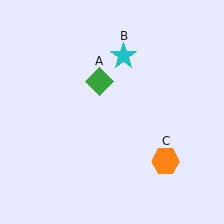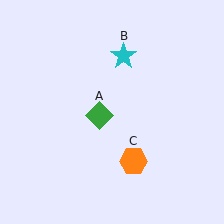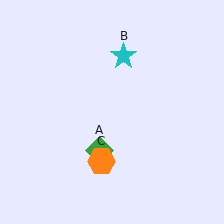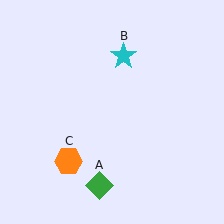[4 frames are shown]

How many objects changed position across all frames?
2 objects changed position: green diamond (object A), orange hexagon (object C).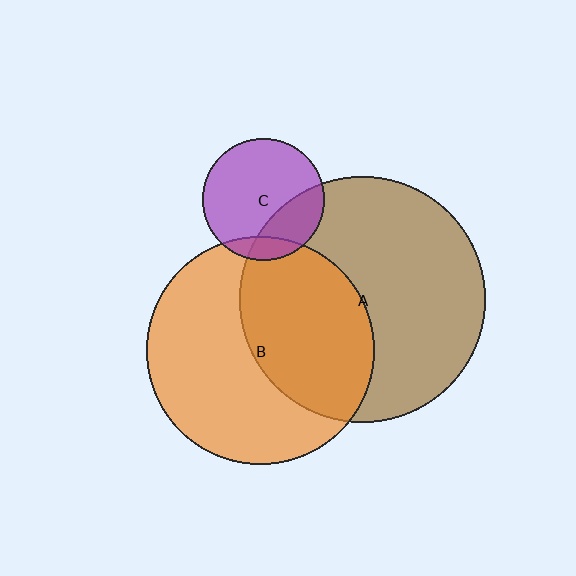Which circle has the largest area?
Circle A (brown).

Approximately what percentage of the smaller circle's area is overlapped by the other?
Approximately 10%.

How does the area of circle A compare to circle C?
Approximately 4.1 times.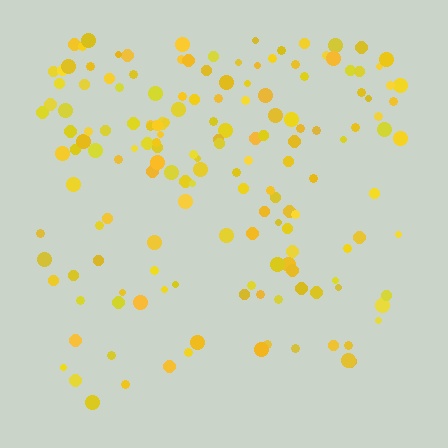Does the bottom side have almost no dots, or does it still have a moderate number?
Still a moderate number, just noticeably fewer than the top.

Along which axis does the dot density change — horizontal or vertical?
Vertical.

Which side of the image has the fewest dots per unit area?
The bottom.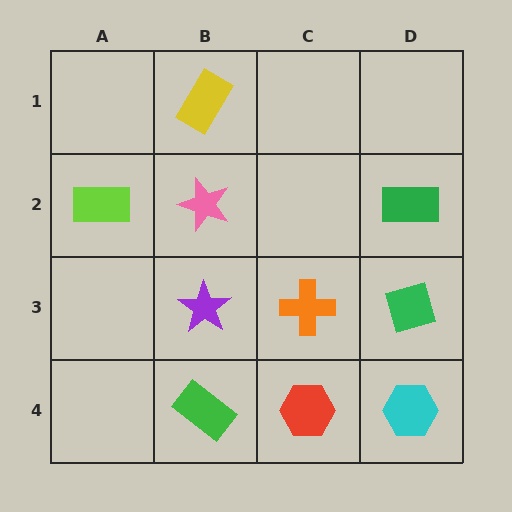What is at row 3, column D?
A green diamond.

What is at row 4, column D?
A cyan hexagon.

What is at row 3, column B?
A purple star.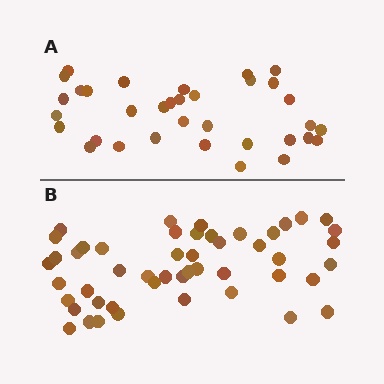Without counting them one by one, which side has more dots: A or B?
Region B (the bottom region) has more dots.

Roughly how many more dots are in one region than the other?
Region B has approximately 15 more dots than region A.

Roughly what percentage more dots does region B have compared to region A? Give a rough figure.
About 45% more.